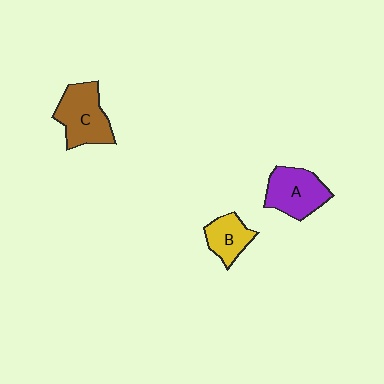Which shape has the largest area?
Shape C (brown).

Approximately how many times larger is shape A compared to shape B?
Approximately 1.5 times.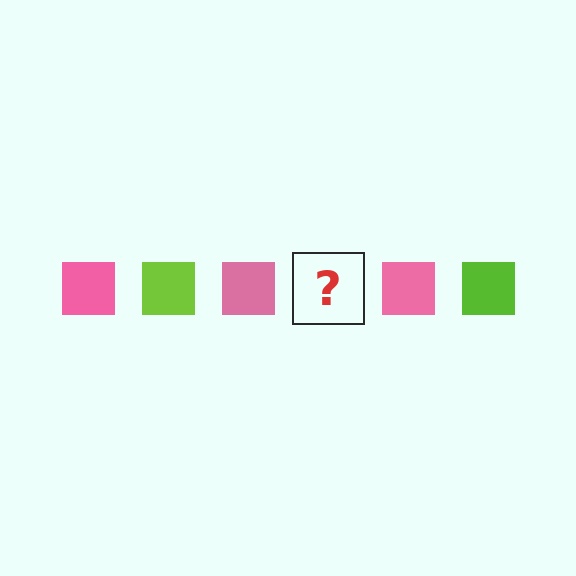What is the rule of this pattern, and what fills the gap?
The rule is that the pattern cycles through pink, lime squares. The gap should be filled with a lime square.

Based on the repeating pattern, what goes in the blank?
The blank should be a lime square.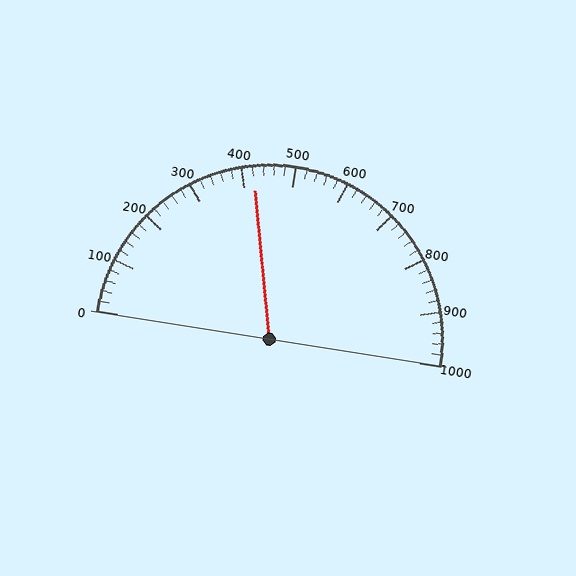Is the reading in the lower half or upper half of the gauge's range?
The reading is in the lower half of the range (0 to 1000).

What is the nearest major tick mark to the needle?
The nearest major tick mark is 400.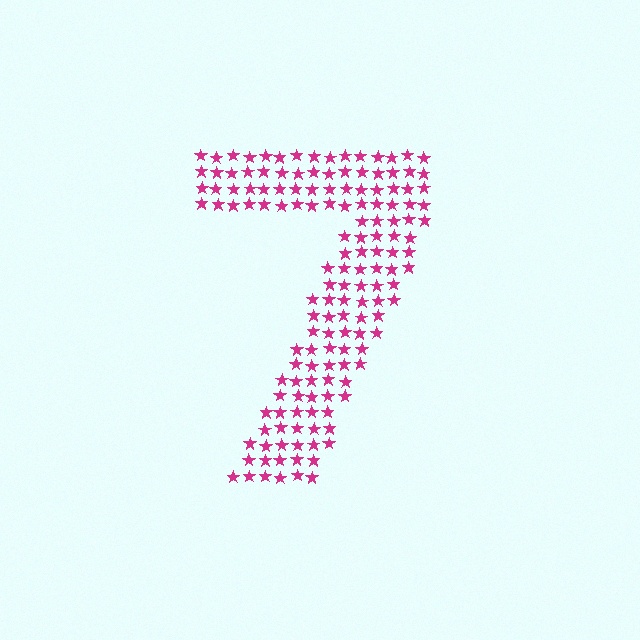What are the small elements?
The small elements are stars.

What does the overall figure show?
The overall figure shows the digit 7.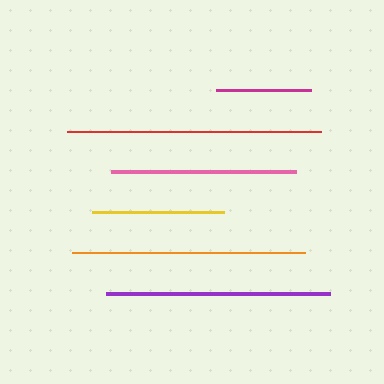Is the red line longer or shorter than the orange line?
The red line is longer than the orange line.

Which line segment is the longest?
The red line is the longest at approximately 254 pixels.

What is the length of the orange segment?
The orange segment is approximately 233 pixels long.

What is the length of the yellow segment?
The yellow segment is approximately 133 pixels long.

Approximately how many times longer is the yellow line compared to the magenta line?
The yellow line is approximately 1.4 times the length of the magenta line.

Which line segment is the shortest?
The magenta line is the shortest at approximately 94 pixels.